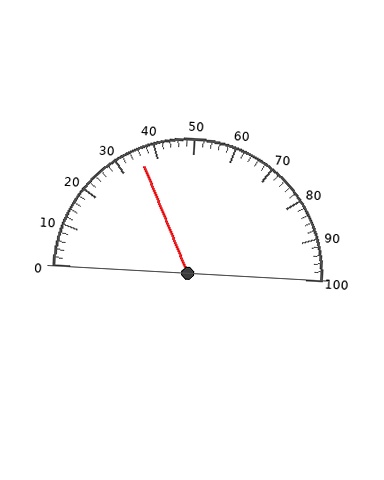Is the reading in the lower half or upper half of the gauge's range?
The reading is in the lower half of the range (0 to 100).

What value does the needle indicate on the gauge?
The needle indicates approximately 36.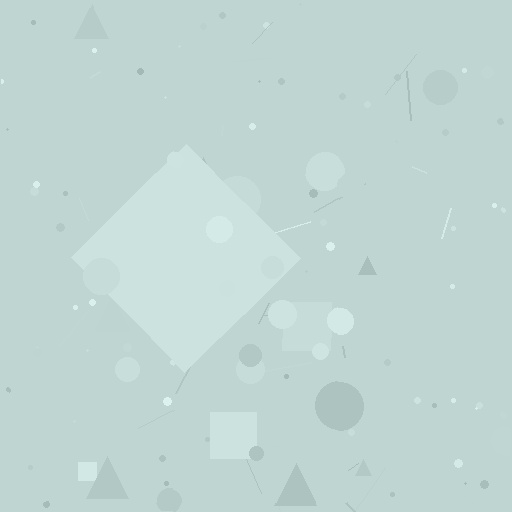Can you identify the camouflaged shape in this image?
The camouflaged shape is a diamond.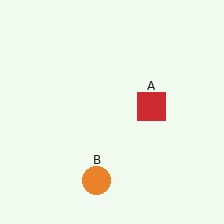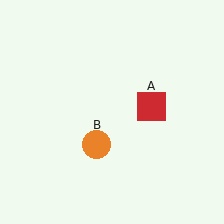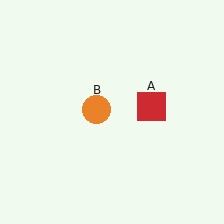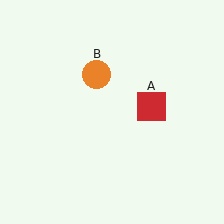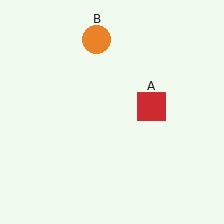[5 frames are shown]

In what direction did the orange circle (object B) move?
The orange circle (object B) moved up.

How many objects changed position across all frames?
1 object changed position: orange circle (object B).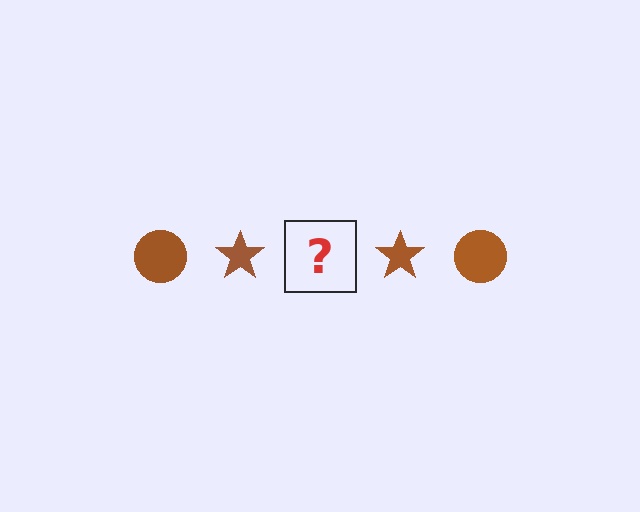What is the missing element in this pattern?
The missing element is a brown circle.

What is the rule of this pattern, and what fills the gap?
The rule is that the pattern cycles through circle, star shapes in brown. The gap should be filled with a brown circle.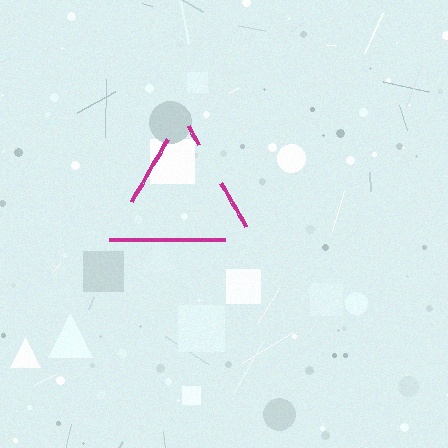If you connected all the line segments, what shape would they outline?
They would outline a triangle.